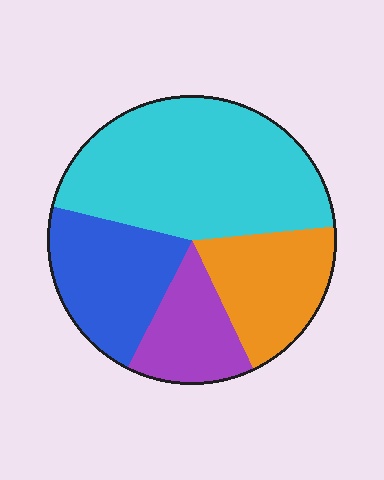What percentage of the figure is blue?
Blue covers 21% of the figure.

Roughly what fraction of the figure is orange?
Orange takes up less than a quarter of the figure.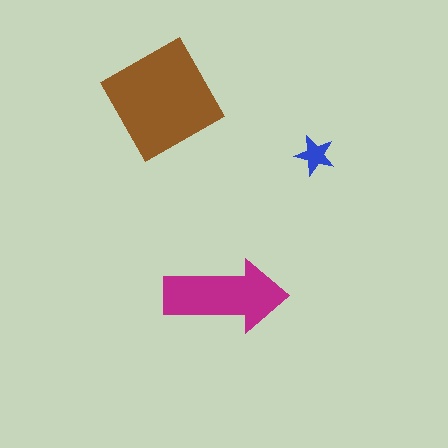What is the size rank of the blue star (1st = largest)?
3rd.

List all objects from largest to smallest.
The brown square, the magenta arrow, the blue star.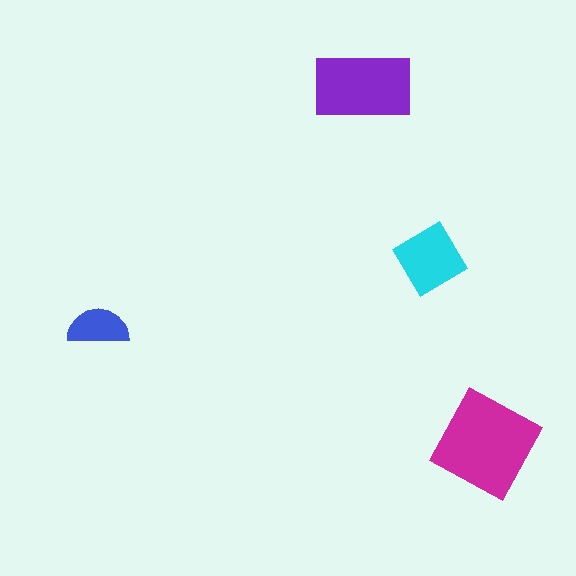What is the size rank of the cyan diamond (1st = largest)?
3rd.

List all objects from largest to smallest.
The magenta square, the purple rectangle, the cyan diamond, the blue semicircle.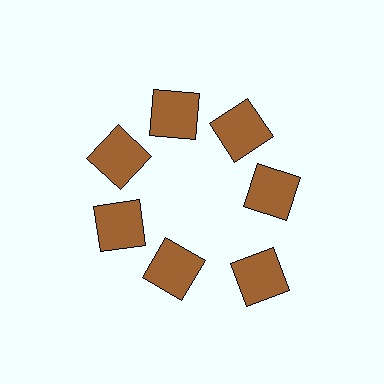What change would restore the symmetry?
The symmetry would be restored by moving it inward, back onto the ring so that all 7 squares sit at equal angles and equal distance from the center.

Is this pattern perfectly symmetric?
No. The 7 brown squares are arranged in a ring, but one element near the 5 o'clock position is pushed outward from the center, breaking the 7-fold rotational symmetry.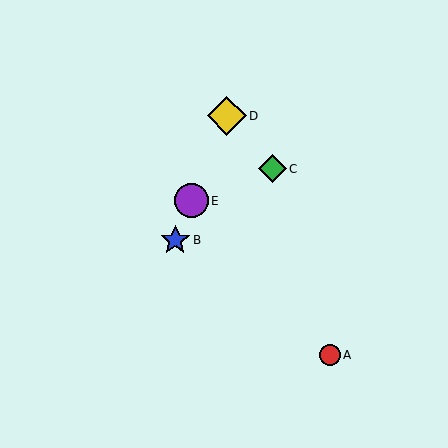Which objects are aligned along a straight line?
Objects B, D, E are aligned along a straight line.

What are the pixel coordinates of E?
Object E is at (192, 201).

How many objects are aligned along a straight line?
3 objects (B, D, E) are aligned along a straight line.